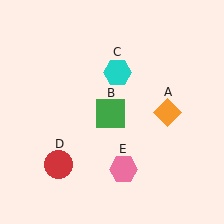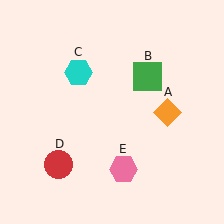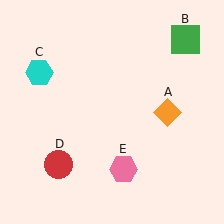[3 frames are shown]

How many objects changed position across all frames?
2 objects changed position: green square (object B), cyan hexagon (object C).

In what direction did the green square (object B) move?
The green square (object B) moved up and to the right.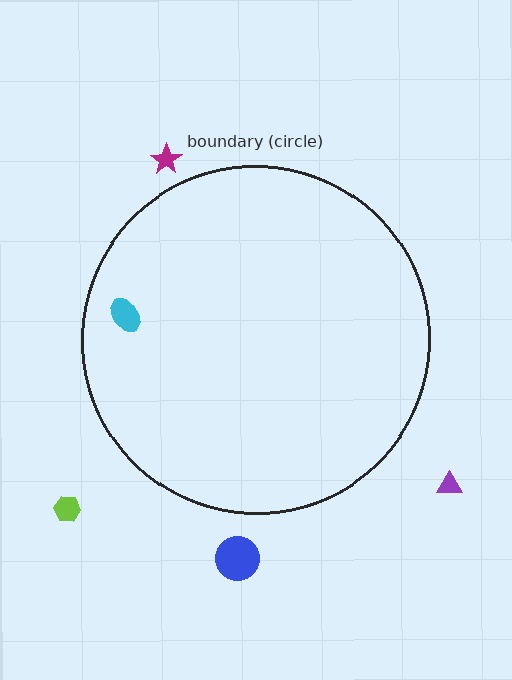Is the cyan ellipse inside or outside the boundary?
Inside.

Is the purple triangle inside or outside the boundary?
Outside.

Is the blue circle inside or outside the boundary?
Outside.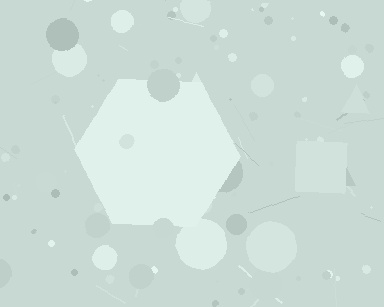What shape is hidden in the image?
A hexagon is hidden in the image.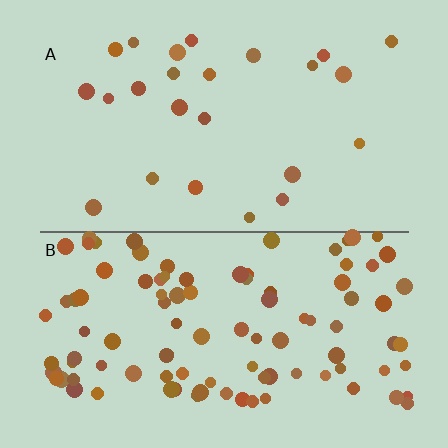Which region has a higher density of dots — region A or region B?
B (the bottom).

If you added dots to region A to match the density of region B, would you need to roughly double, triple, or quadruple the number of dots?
Approximately quadruple.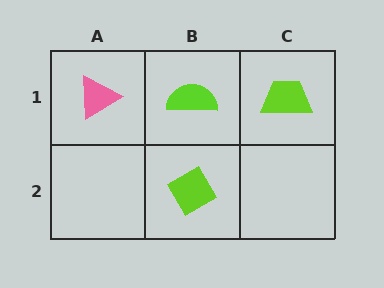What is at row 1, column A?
A pink triangle.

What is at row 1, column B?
A lime semicircle.